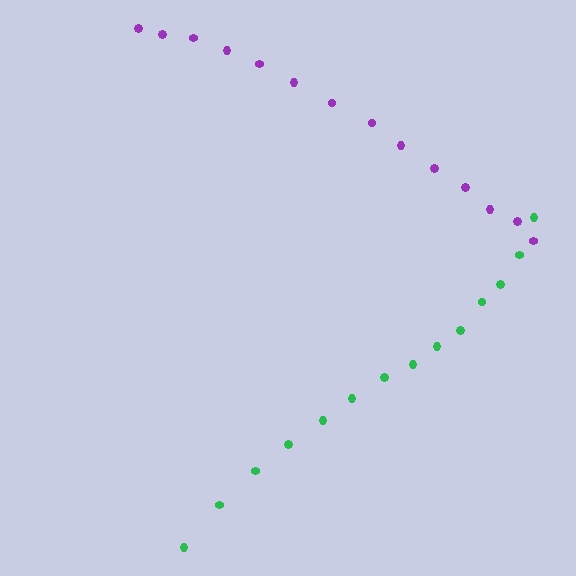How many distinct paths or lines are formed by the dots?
There are 2 distinct paths.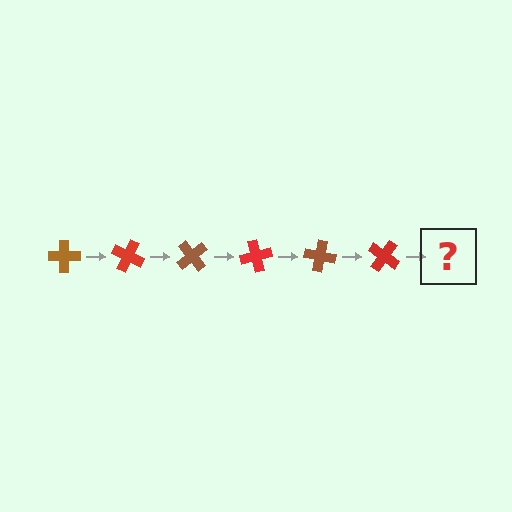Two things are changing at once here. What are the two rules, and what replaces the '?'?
The two rules are that it rotates 25 degrees each step and the color cycles through brown and red. The '?' should be a brown cross, rotated 150 degrees from the start.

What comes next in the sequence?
The next element should be a brown cross, rotated 150 degrees from the start.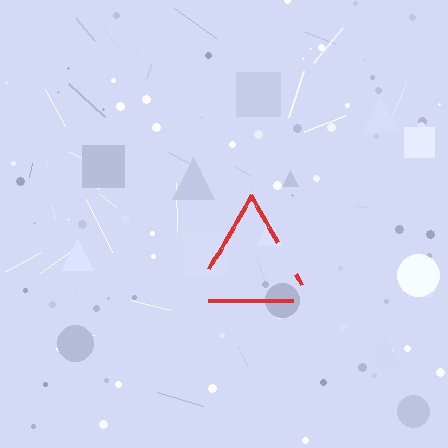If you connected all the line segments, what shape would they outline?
They would outline a triangle.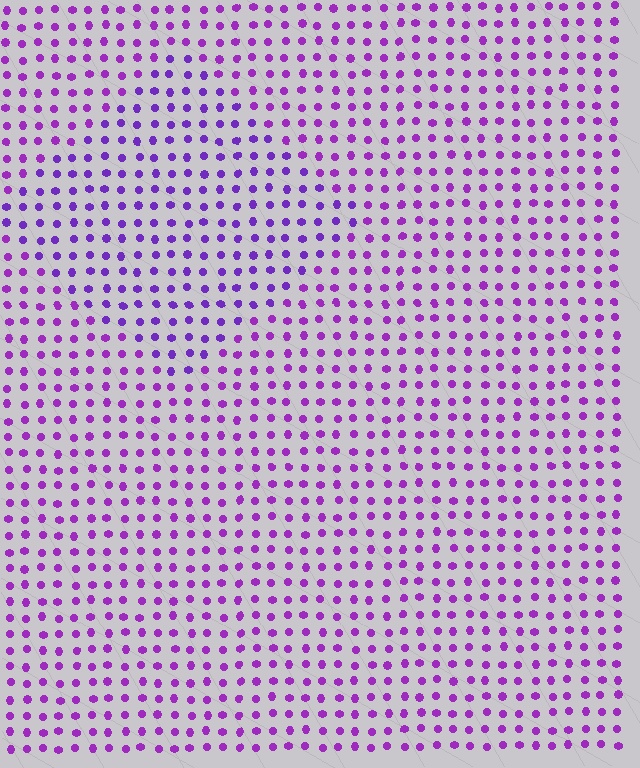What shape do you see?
I see a diamond.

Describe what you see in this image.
The image is filled with small purple elements in a uniform arrangement. A diamond-shaped region is visible where the elements are tinted to a slightly different hue, forming a subtle color boundary.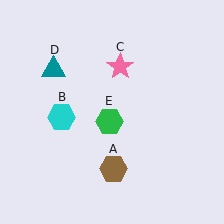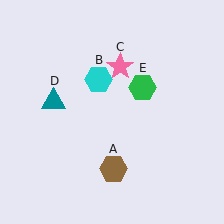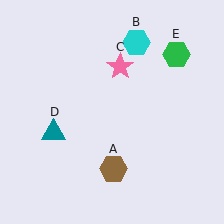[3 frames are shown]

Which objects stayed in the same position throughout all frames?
Brown hexagon (object A) and pink star (object C) remained stationary.